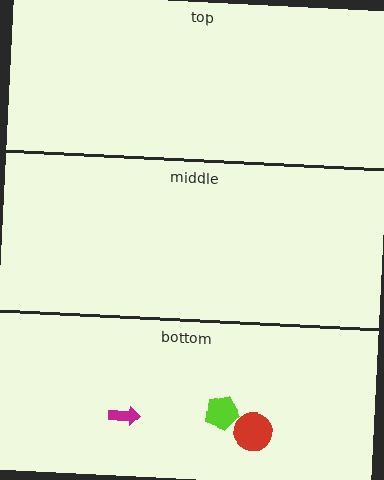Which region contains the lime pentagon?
The bottom region.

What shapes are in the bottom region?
The magenta arrow, the red circle, the lime pentagon.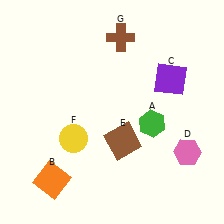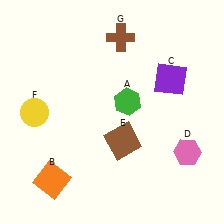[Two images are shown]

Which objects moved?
The objects that moved are: the green hexagon (A), the yellow circle (F).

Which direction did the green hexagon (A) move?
The green hexagon (A) moved left.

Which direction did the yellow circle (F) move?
The yellow circle (F) moved left.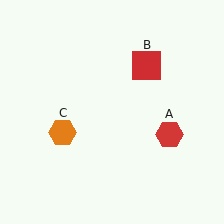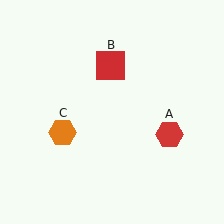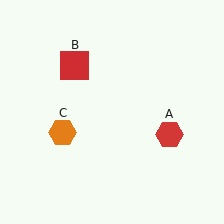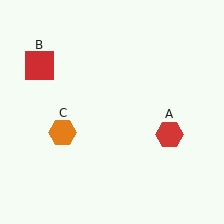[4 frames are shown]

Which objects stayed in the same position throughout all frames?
Red hexagon (object A) and orange hexagon (object C) remained stationary.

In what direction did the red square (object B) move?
The red square (object B) moved left.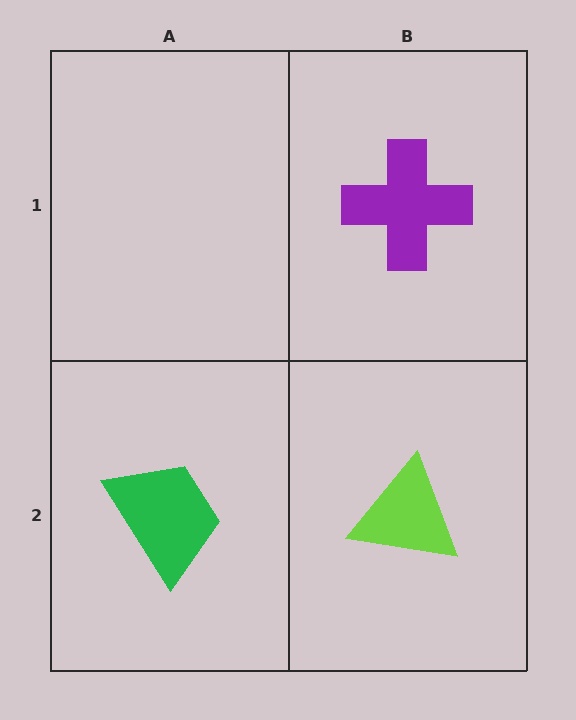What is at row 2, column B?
A lime triangle.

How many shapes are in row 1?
1 shape.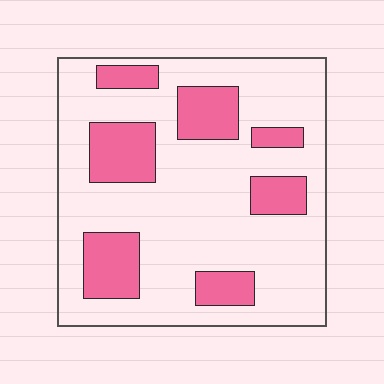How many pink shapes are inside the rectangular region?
7.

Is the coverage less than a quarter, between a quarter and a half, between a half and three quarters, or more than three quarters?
Less than a quarter.